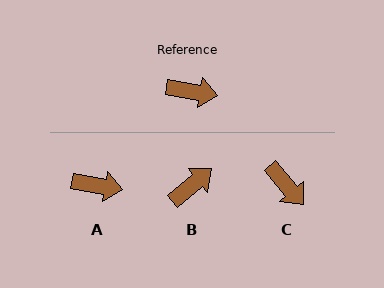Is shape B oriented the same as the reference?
No, it is off by about 49 degrees.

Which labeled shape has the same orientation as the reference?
A.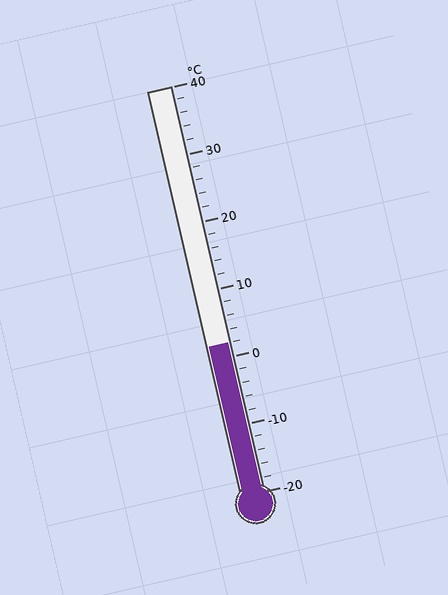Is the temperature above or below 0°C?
The temperature is above 0°C.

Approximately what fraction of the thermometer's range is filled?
The thermometer is filled to approximately 35% of its range.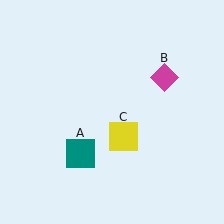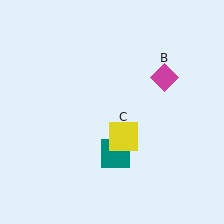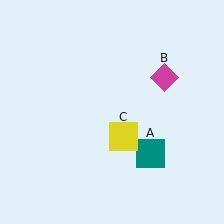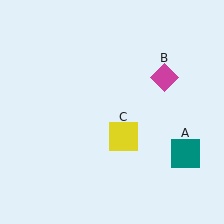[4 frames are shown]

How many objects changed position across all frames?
1 object changed position: teal square (object A).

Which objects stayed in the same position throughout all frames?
Magenta diamond (object B) and yellow square (object C) remained stationary.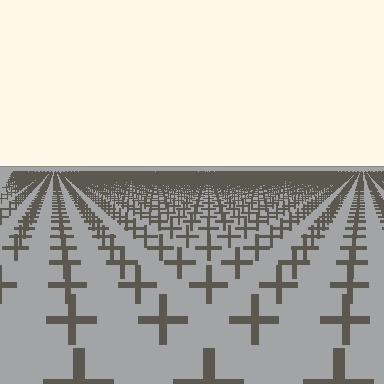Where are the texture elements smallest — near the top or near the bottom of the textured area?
Near the top.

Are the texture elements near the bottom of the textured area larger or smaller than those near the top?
Larger. Near the bottom, elements are closer to the viewer and appear at a bigger on-screen size.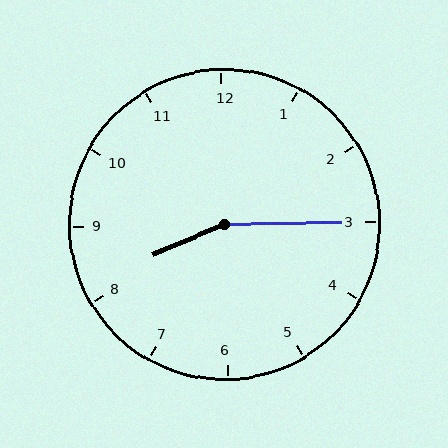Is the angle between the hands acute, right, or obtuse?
It is obtuse.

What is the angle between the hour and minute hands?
Approximately 158 degrees.